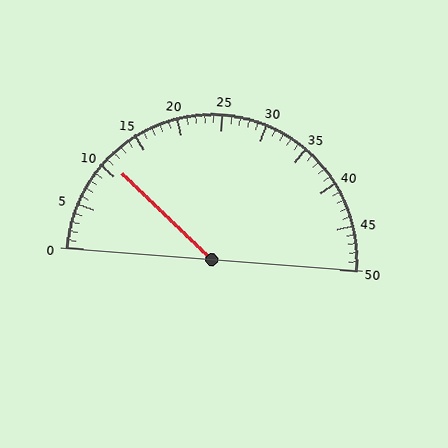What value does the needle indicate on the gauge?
The needle indicates approximately 11.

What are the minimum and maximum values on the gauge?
The gauge ranges from 0 to 50.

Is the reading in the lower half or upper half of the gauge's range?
The reading is in the lower half of the range (0 to 50).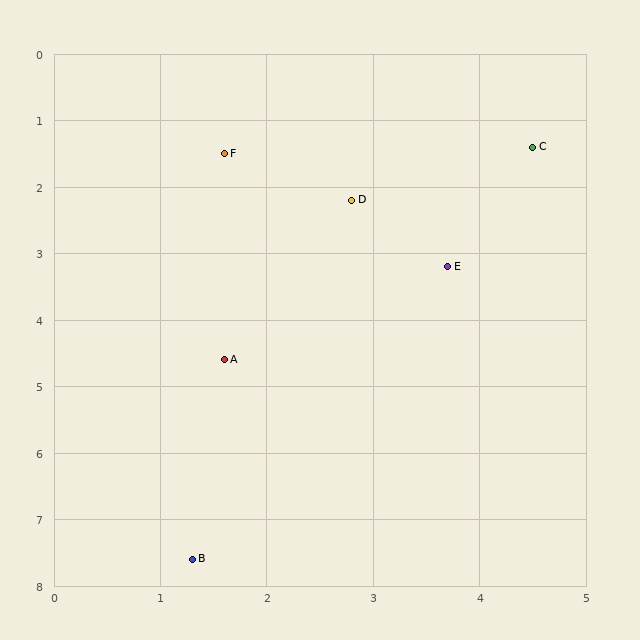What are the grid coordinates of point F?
Point F is at approximately (1.6, 1.5).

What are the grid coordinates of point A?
Point A is at approximately (1.6, 4.6).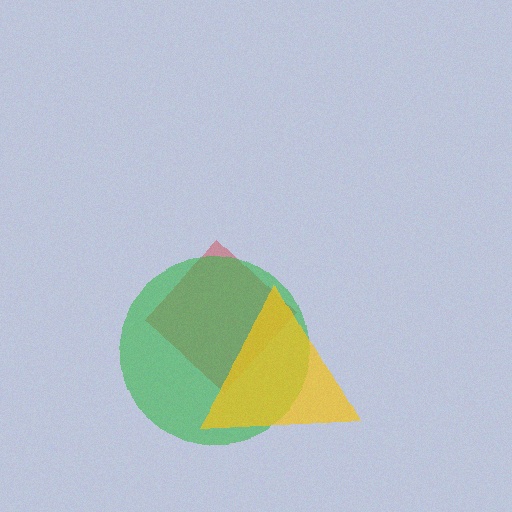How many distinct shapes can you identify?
There are 3 distinct shapes: a red diamond, a green circle, a yellow triangle.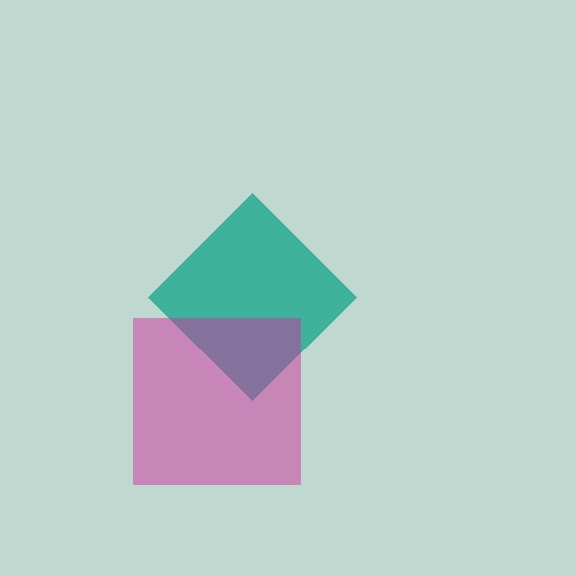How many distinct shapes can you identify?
There are 2 distinct shapes: a teal diamond, a magenta square.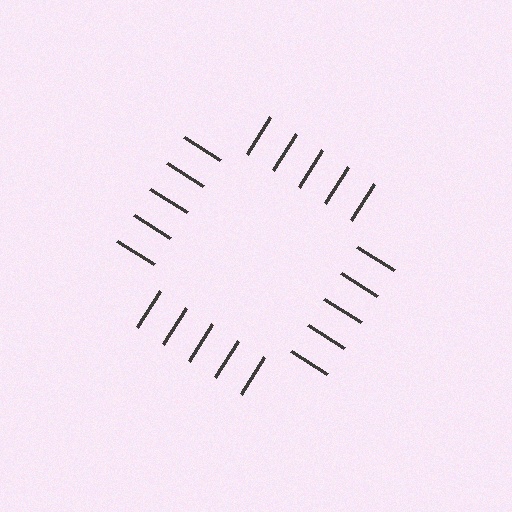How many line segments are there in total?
20 — 5 along each of the 4 edges.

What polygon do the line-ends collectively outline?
An illusory square — the line segments terminate on its edges but no continuous stroke is drawn.